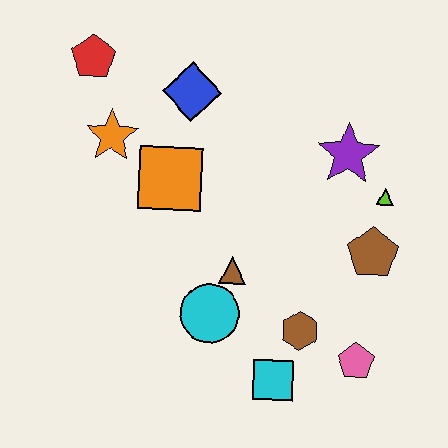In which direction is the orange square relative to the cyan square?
The orange square is above the cyan square.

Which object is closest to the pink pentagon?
The brown hexagon is closest to the pink pentagon.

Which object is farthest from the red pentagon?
The pink pentagon is farthest from the red pentagon.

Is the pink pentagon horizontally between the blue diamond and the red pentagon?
No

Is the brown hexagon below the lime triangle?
Yes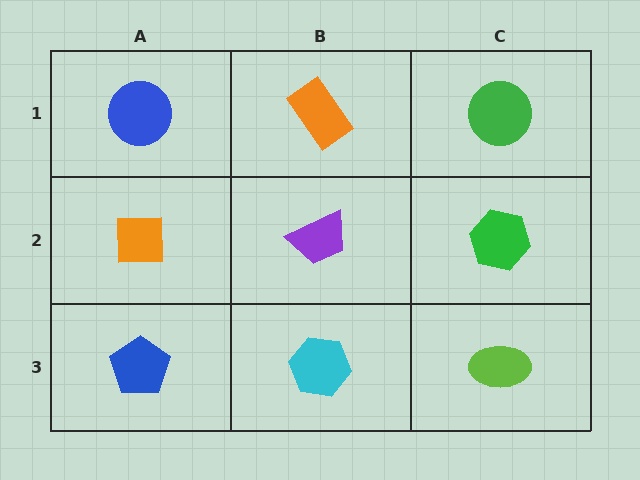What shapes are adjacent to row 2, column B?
An orange rectangle (row 1, column B), a cyan hexagon (row 3, column B), an orange square (row 2, column A), a green hexagon (row 2, column C).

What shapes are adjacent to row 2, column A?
A blue circle (row 1, column A), a blue pentagon (row 3, column A), a purple trapezoid (row 2, column B).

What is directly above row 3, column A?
An orange square.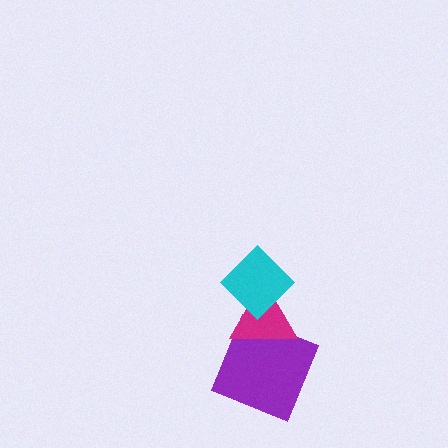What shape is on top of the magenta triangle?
The cyan diamond is on top of the magenta triangle.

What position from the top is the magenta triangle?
The magenta triangle is 2nd from the top.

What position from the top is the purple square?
The purple square is 3rd from the top.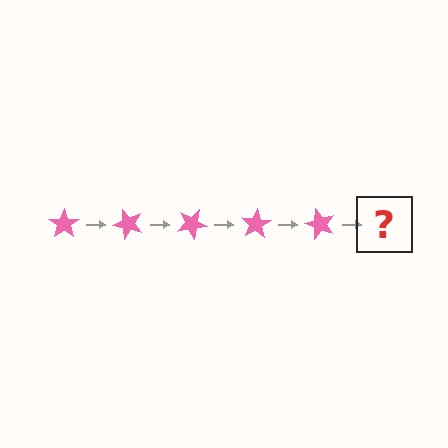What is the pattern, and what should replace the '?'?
The pattern is that the star rotates 50 degrees each step. The '?' should be a pink star rotated 250 degrees.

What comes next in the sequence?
The next element should be a pink star rotated 250 degrees.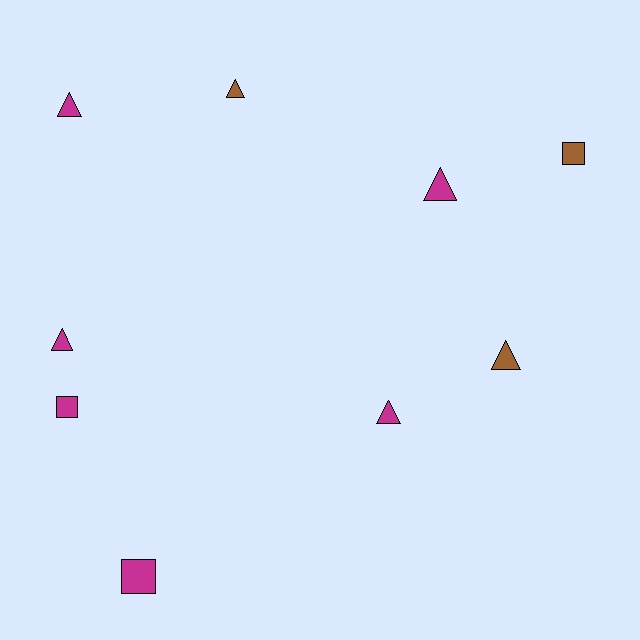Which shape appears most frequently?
Triangle, with 6 objects.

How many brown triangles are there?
There are 2 brown triangles.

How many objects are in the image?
There are 9 objects.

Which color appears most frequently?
Magenta, with 6 objects.